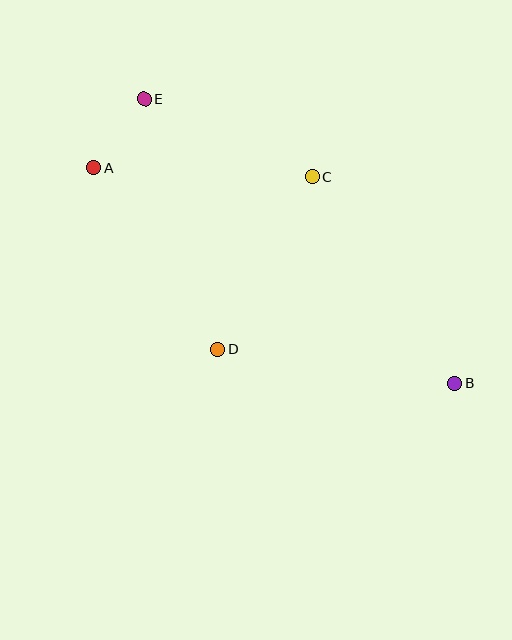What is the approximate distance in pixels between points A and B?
The distance between A and B is approximately 420 pixels.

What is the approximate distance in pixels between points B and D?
The distance between B and D is approximately 239 pixels.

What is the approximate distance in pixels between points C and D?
The distance between C and D is approximately 196 pixels.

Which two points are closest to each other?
Points A and E are closest to each other.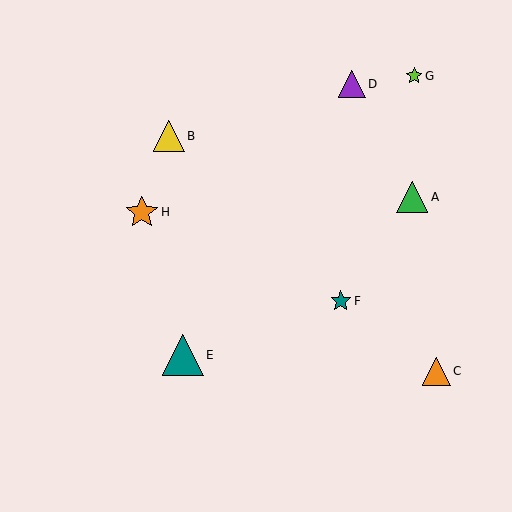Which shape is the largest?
The teal triangle (labeled E) is the largest.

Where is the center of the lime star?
The center of the lime star is at (414, 76).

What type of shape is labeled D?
Shape D is a purple triangle.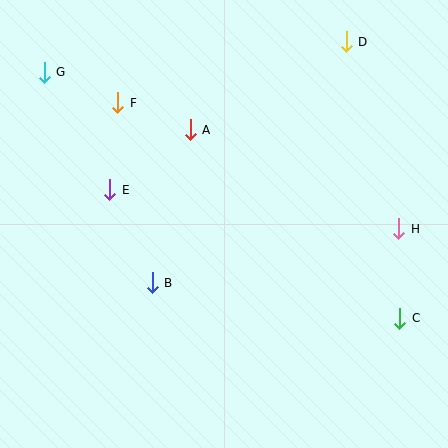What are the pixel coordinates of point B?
Point B is at (152, 283).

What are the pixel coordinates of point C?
Point C is at (400, 318).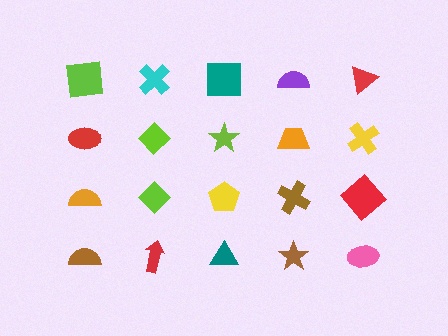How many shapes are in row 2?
5 shapes.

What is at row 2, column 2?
A lime diamond.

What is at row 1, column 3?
A teal square.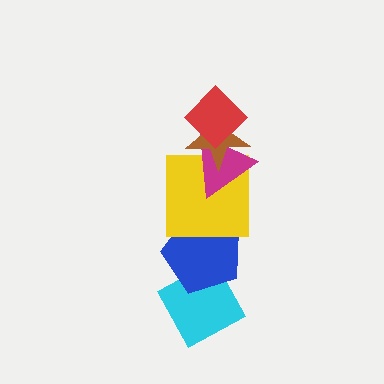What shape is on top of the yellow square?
The magenta triangle is on top of the yellow square.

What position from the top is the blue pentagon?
The blue pentagon is 5th from the top.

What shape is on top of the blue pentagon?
The yellow square is on top of the blue pentagon.